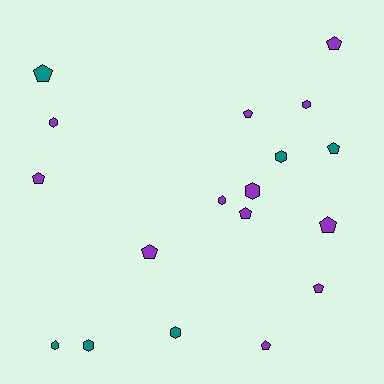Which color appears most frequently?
Purple, with 12 objects.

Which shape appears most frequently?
Pentagon, with 10 objects.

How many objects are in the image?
There are 18 objects.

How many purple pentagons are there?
There are 8 purple pentagons.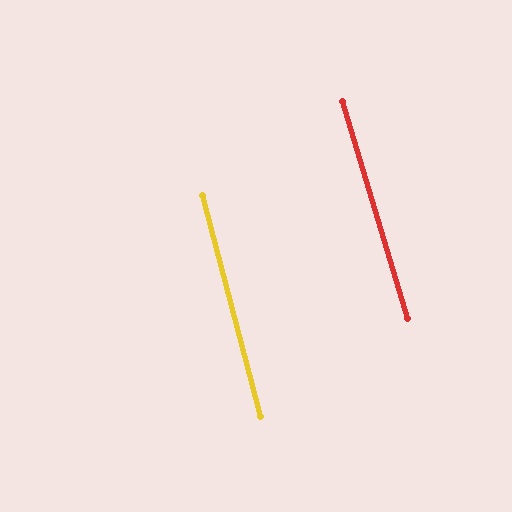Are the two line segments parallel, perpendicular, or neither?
Parallel — their directions differ by only 1.8°.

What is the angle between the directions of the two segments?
Approximately 2 degrees.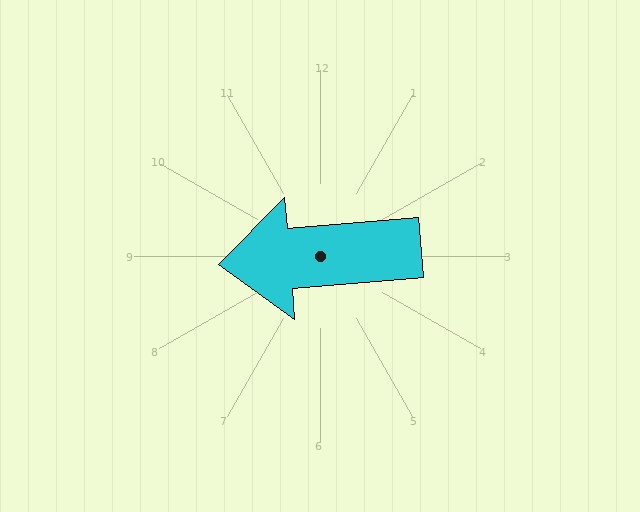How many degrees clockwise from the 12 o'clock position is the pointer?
Approximately 265 degrees.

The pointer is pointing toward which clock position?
Roughly 9 o'clock.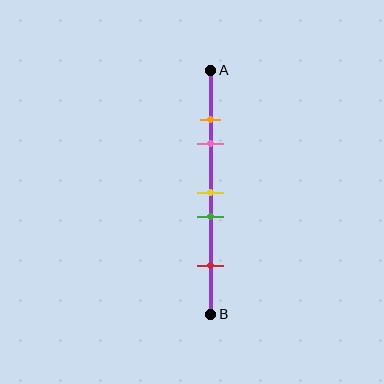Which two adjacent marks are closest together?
The orange and pink marks are the closest adjacent pair.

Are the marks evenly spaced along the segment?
No, the marks are not evenly spaced.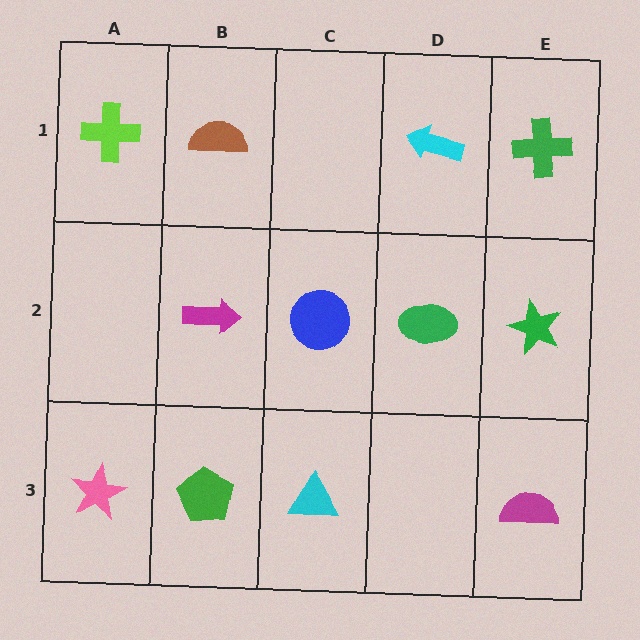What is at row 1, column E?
A green cross.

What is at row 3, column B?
A green pentagon.